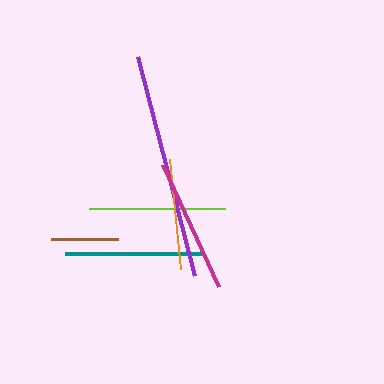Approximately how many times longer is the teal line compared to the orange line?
The teal line is approximately 1.2 times the length of the orange line.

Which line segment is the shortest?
The brown line is the shortest at approximately 67 pixels.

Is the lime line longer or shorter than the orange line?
The lime line is longer than the orange line.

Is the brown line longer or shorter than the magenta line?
The magenta line is longer than the brown line.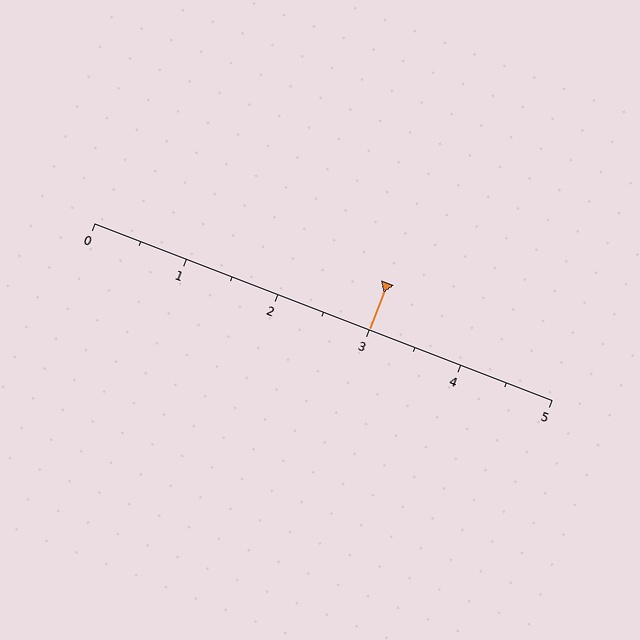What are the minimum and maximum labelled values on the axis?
The axis runs from 0 to 5.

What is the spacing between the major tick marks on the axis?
The major ticks are spaced 1 apart.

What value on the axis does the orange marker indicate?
The marker indicates approximately 3.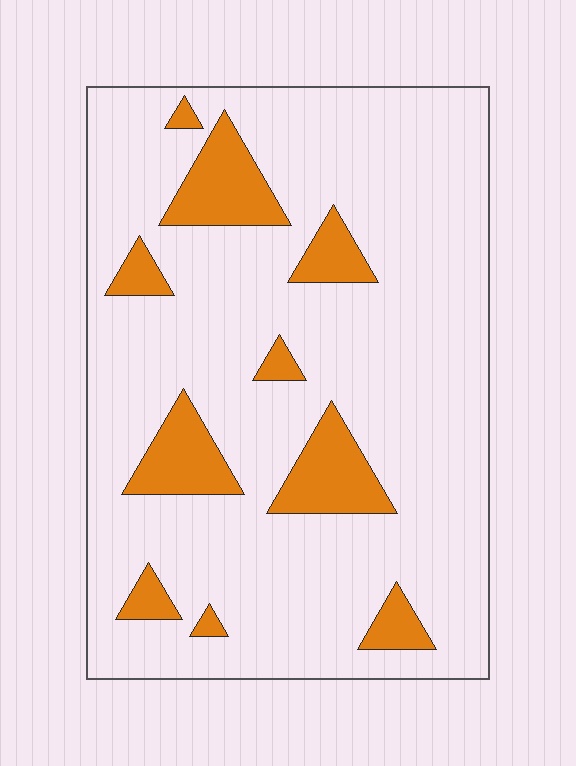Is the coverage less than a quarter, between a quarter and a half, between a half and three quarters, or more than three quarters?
Less than a quarter.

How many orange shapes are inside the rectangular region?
10.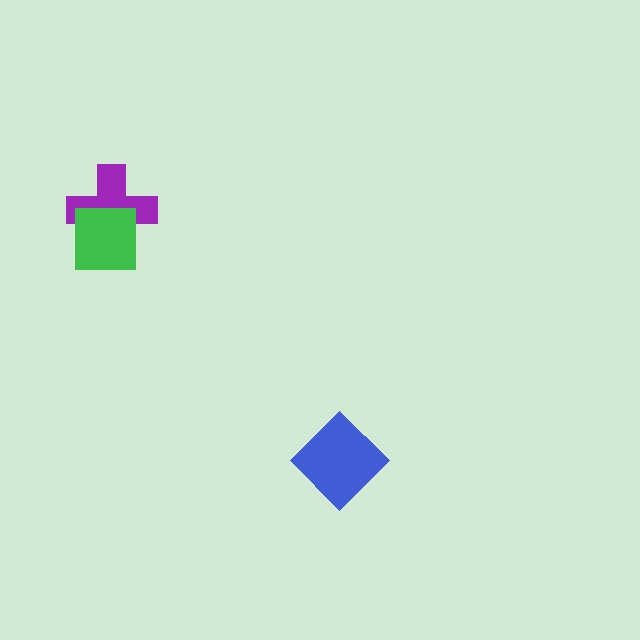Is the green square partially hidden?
No, no other shape covers it.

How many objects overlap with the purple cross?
1 object overlaps with the purple cross.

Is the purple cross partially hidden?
Yes, it is partially covered by another shape.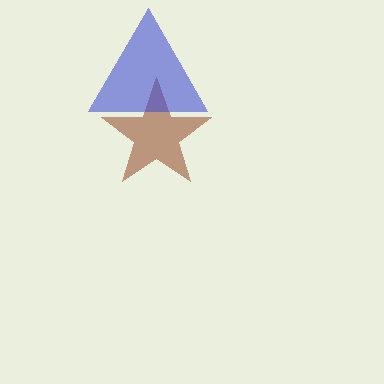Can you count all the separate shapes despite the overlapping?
Yes, there are 2 separate shapes.